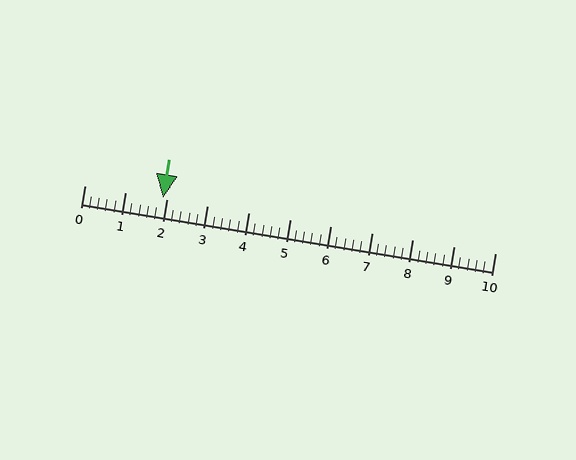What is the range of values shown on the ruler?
The ruler shows values from 0 to 10.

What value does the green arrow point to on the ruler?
The green arrow points to approximately 1.9.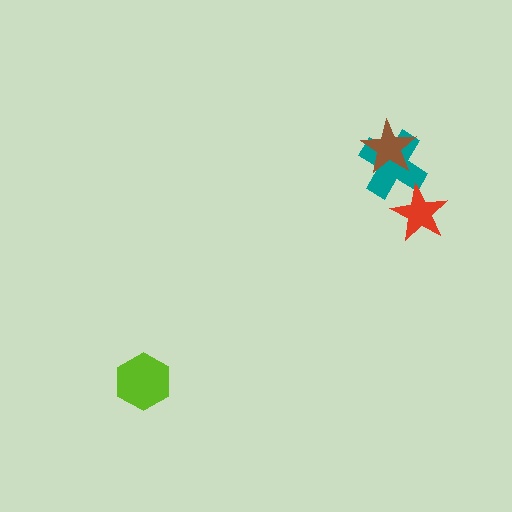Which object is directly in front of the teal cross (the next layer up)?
The red star is directly in front of the teal cross.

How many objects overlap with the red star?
1 object overlaps with the red star.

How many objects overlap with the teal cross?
2 objects overlap with the teal cross.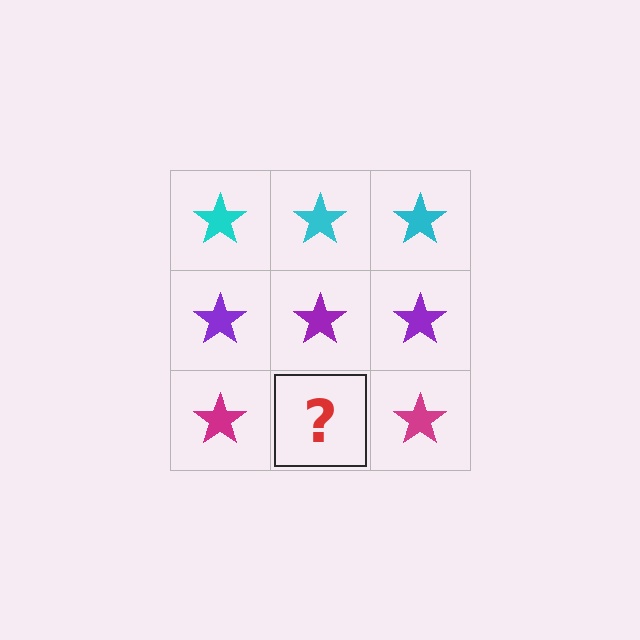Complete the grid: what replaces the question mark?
The question mark should be replaced with a magenta star.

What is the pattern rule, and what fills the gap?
The rule is that each row has a consistent color. The gap should be filled with a magenta star.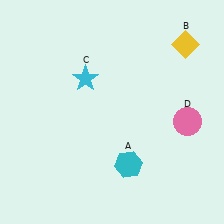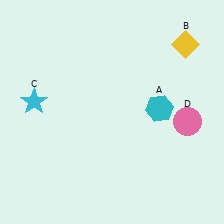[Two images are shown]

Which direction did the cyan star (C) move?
The cyan star (C) moved left.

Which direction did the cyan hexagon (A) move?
The cyan hexagon (A) moved up.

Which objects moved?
The objects that moved are: the cyan hexagon (A), the cyan star (C).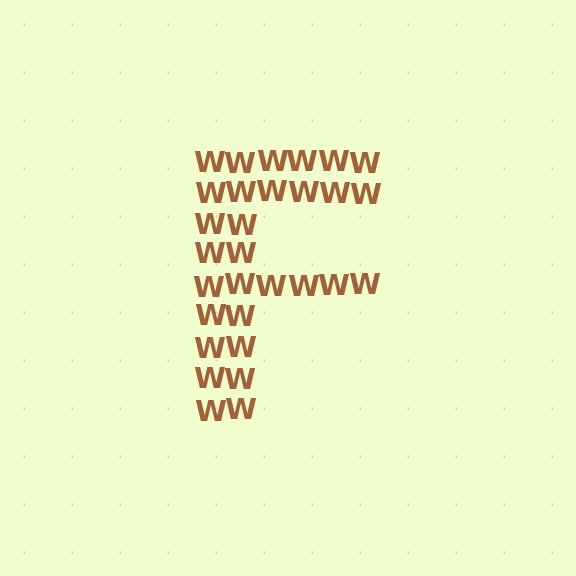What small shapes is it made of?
It is made of small letter W's.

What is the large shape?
The large shape is the letter F.